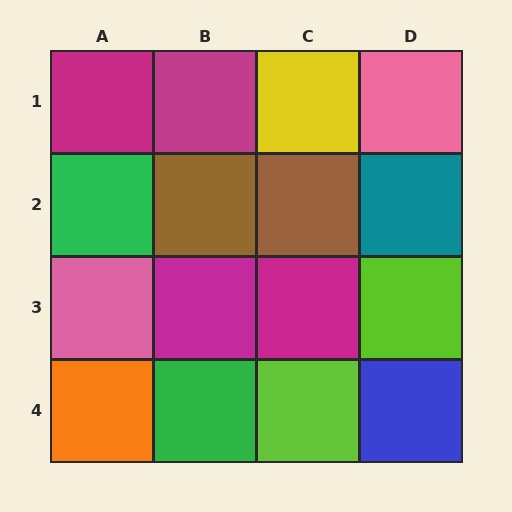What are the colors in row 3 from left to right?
Pink, magenta, magenta, lime.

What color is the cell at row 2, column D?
Teal.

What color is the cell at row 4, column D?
Blue.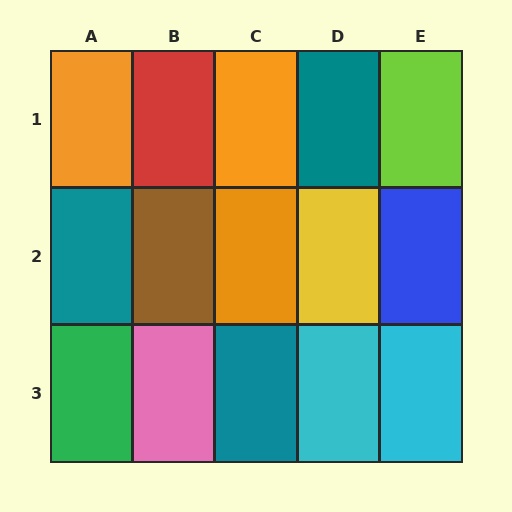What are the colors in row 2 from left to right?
Teal, brown, orange, yellow, blue.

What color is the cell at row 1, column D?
Teal.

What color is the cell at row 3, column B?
Pink.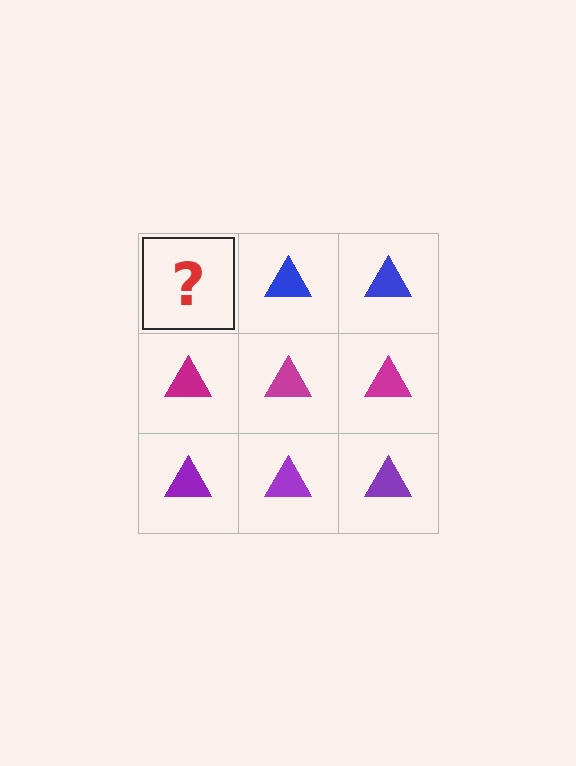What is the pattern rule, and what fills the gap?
The rule is that each row has a consistent color. The gap should be filled with a blue triangle.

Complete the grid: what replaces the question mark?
The question mark should be replaced with a blue triangle.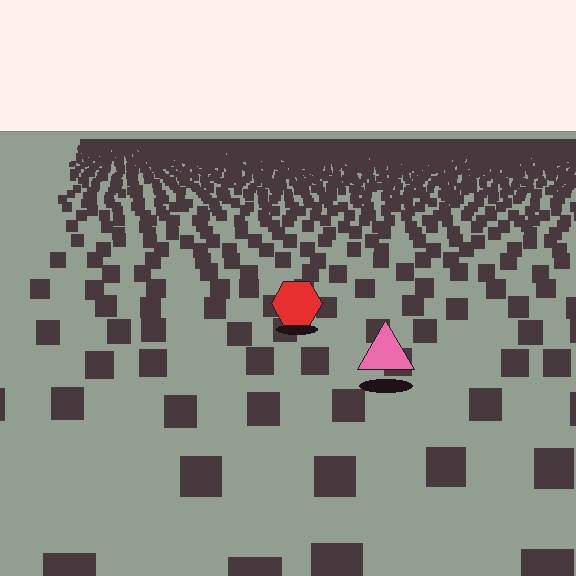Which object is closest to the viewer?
The pink triangle is closest. The texture marks near it are larger and more spread out.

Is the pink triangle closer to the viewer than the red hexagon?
Yes. The pink triangle is closer — you can tell from the texture gradient: the ground texture is coarser near it.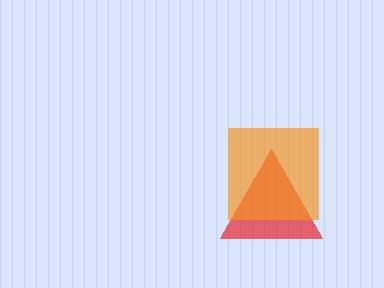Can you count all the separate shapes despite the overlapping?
Yes, there are 2 separate shapes.